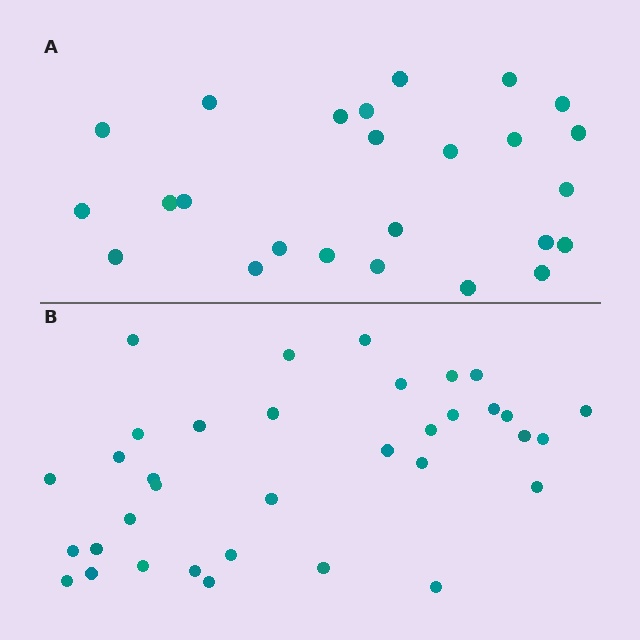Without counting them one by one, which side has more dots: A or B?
Region B (the bottom region) has more dots.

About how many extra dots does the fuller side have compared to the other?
Region B has roughly 10 or so more dots than region A.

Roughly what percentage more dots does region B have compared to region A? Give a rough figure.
About 40% more.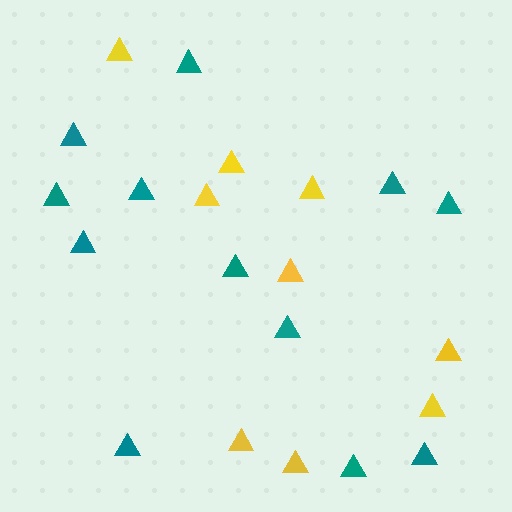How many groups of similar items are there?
There are 2 groups: one group of yellow triangles (9) and one group of teal triangles (12).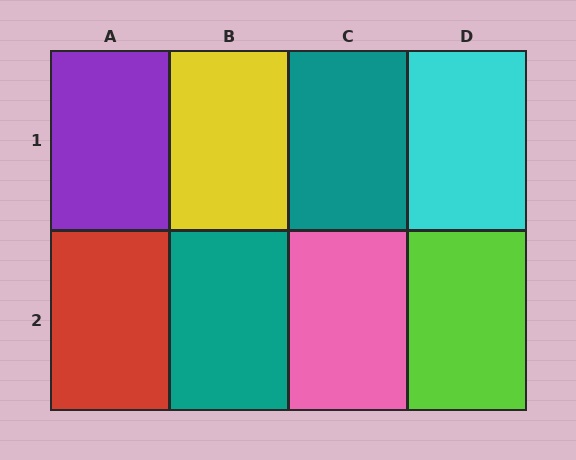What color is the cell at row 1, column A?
Purple.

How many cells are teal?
2 cells are teal.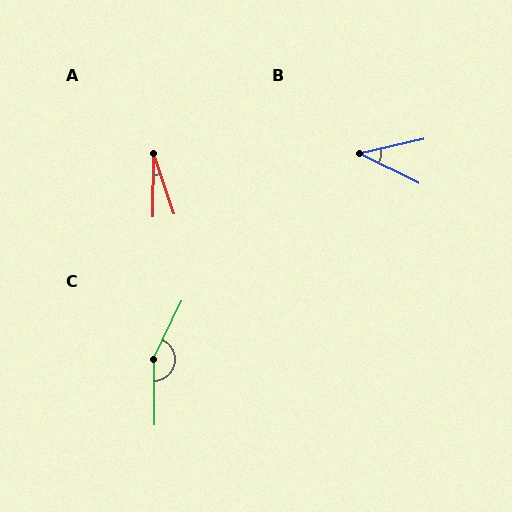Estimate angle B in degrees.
Approximately 39 degrees.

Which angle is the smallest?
A, at approximately 19 degrees.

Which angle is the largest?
C, at approximately 154 degrees.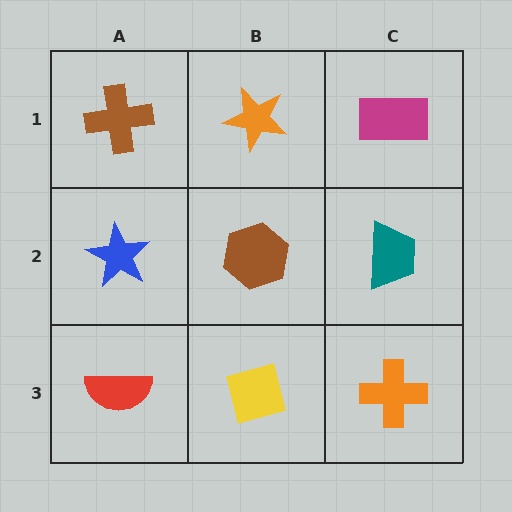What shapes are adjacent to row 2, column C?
A magenta rectangle (row 1, column C), an orange cross (row 3, column C), a brown hexagon (row 2, column B).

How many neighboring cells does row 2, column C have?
3.